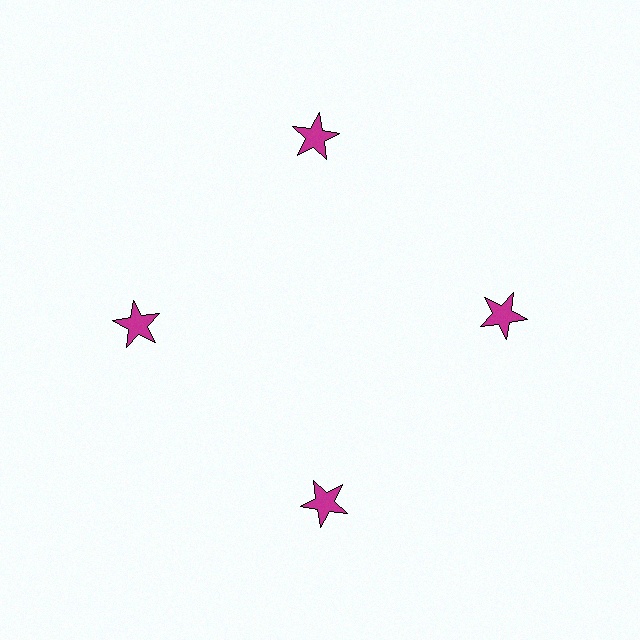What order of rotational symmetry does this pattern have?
This pattern has 4-fold rotational symmetry.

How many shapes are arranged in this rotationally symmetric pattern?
There are 4 shapes, arranged in 4 groups of 1.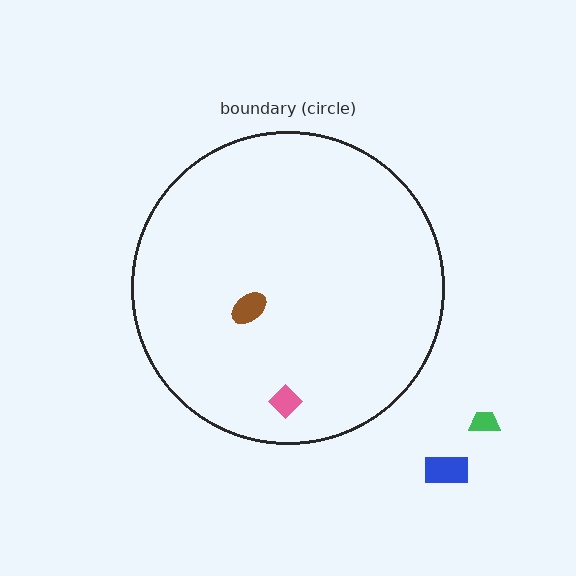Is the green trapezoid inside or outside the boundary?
Outside.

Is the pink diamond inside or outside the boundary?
Inside.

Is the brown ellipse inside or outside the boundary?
Inside.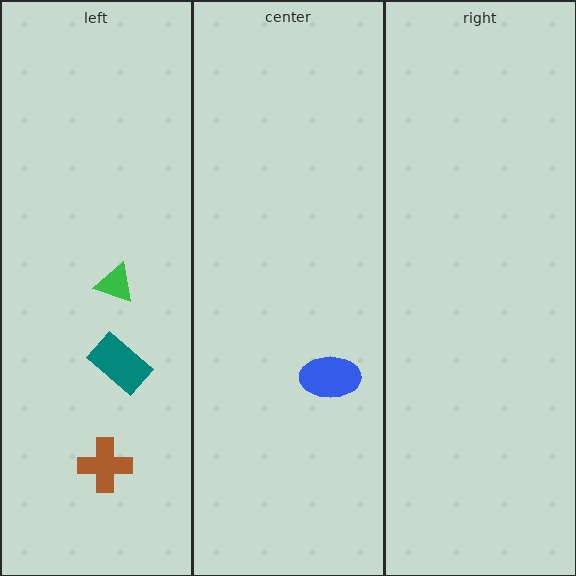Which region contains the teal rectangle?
The left region.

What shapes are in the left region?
The brown cross, the teal rectangle, the green triangle.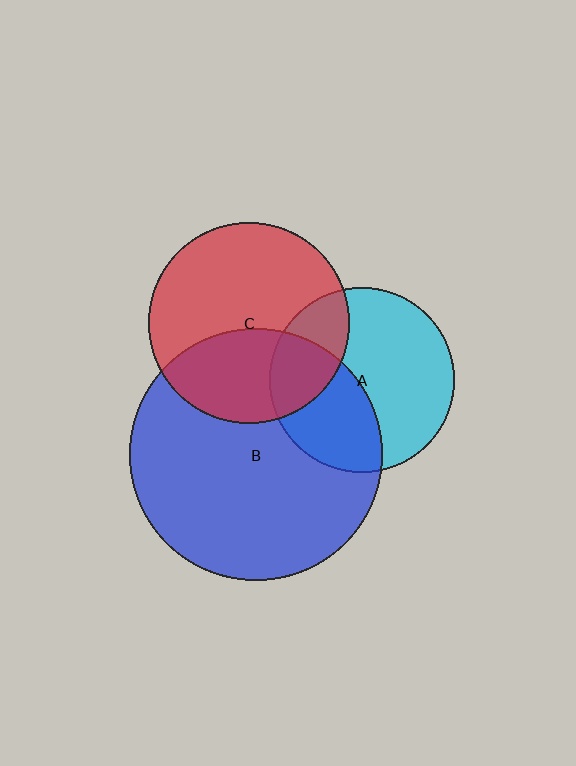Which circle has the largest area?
Circle B (blue).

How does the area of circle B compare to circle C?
Approximately 1.6 times.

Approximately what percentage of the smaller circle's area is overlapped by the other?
Approximately 25%.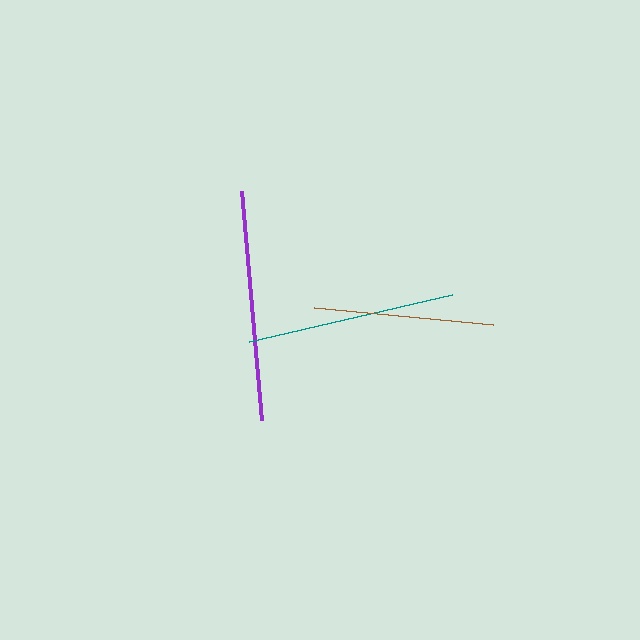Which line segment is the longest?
The purple line is the longest at approximately 230 pixels.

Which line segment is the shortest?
The brown line is the shortest at approximately 179 pixels.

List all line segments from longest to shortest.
From longest to shortest: purple, teal, brown.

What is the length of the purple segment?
The purple segment is approximately 230 pixels long.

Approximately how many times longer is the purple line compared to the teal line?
The purple line is approximately 1.1 times the length of the teal line.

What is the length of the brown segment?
The brown segment is approximately 179 pixels long.